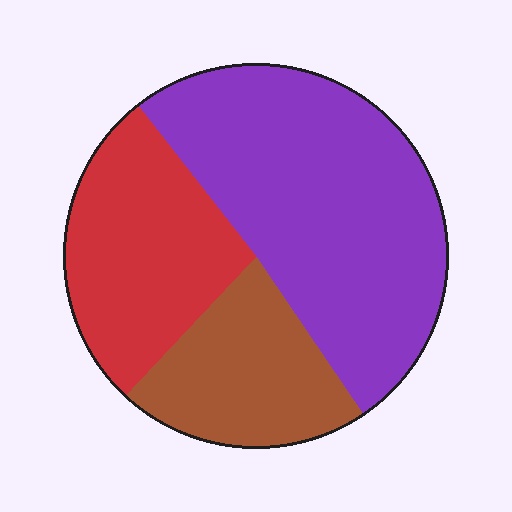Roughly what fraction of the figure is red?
Red covers about 30% of the figure.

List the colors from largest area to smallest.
From largest to smallest: purple, red, brown.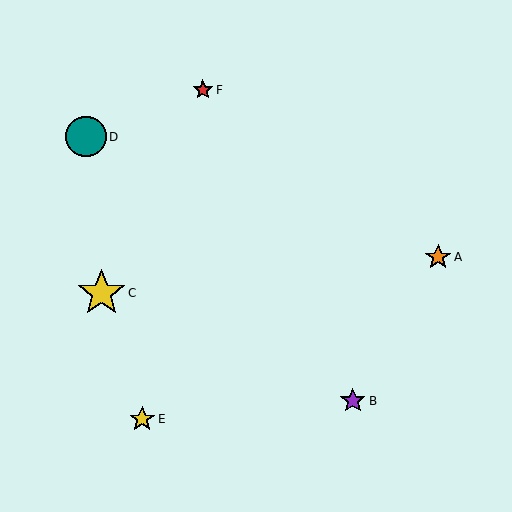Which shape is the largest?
The yellow star (labeled C) is the largest.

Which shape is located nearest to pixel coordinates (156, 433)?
The yellow star (labeled E) at (142, 419) is nearest to that location.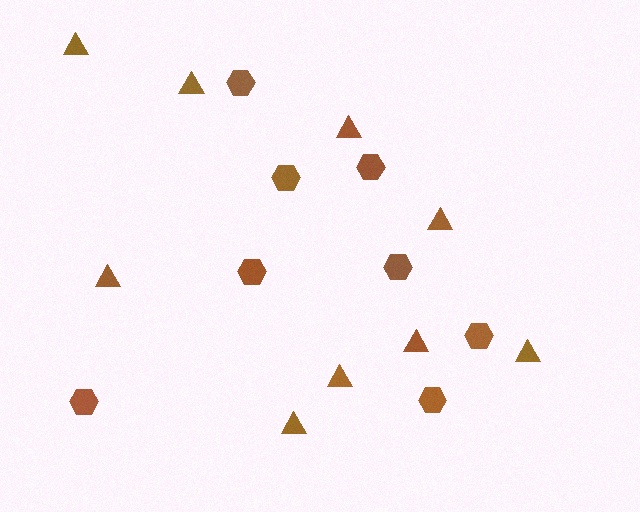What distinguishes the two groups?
There are 2 groups: one group of triangles (9) and one group of hexagons (8).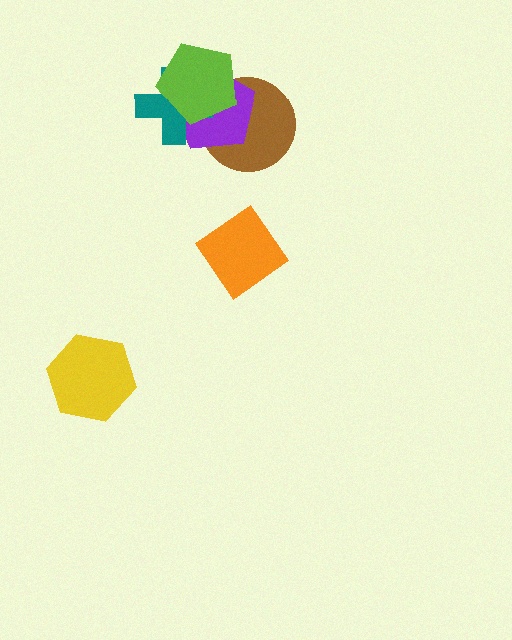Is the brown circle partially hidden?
Yes, it is partially covered by another shape.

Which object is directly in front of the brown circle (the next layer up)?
The purple pentagon is directly in front of the brown circle.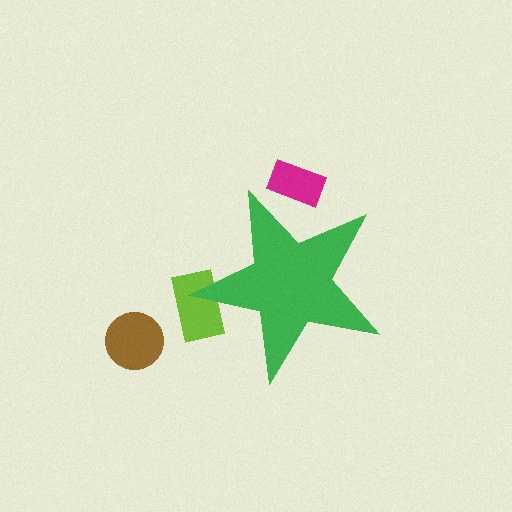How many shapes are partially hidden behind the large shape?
2 shapes are partially hidden.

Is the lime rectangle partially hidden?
Yes, the lime rectangle is partially hidden behind the green star.